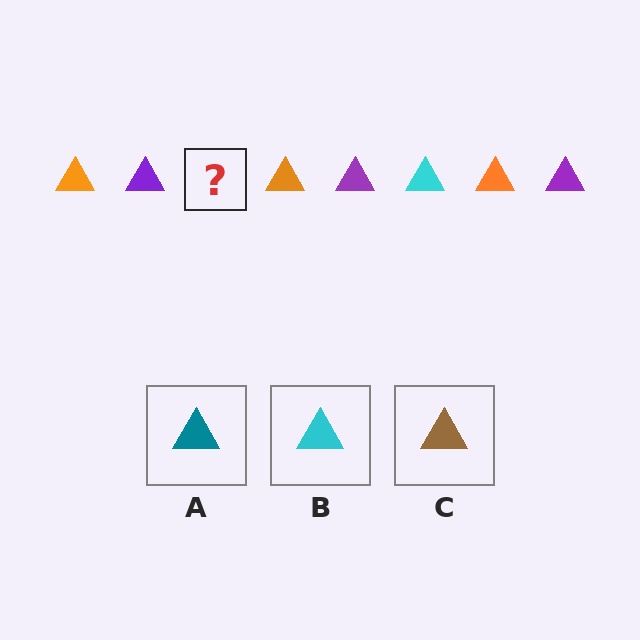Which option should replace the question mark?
Option B.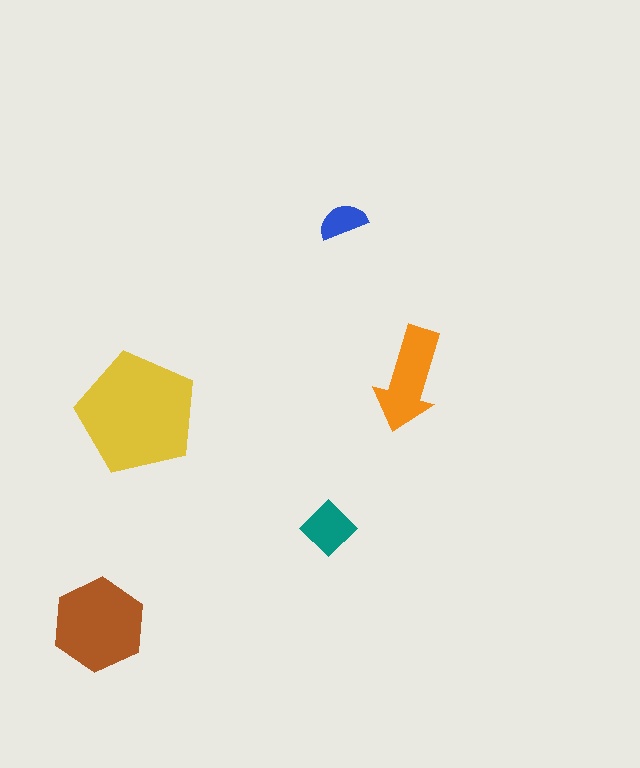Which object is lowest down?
The brown hexagon is bottommost.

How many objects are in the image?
There are 5 objects in the image.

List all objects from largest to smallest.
The yellow pentagon, the brown hexagon, the orange arrow, the teal diamond, the blue semicircle.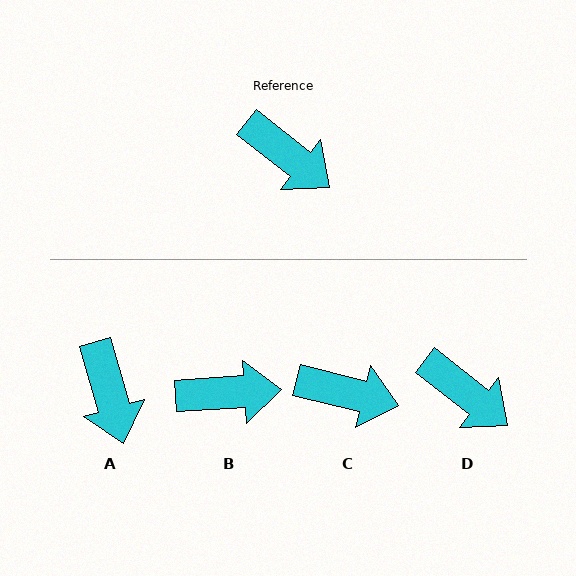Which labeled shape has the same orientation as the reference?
D.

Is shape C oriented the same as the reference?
No, it is off by about 24 degrees.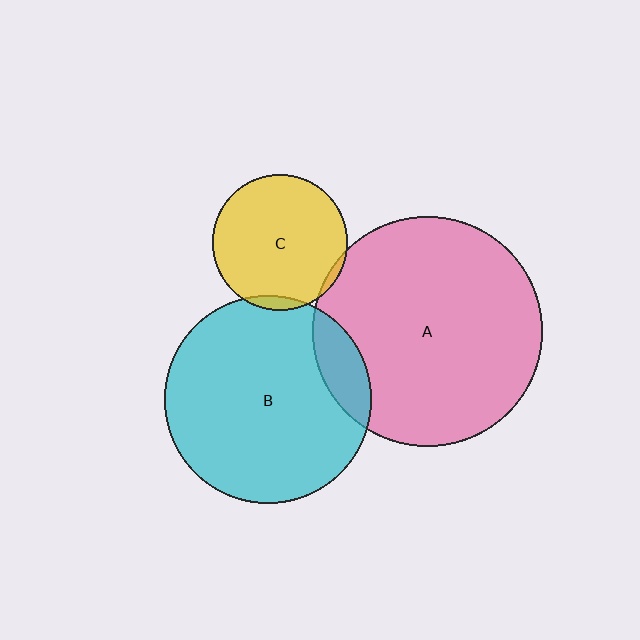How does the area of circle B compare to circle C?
Approximately 2.3 times.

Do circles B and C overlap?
Yes.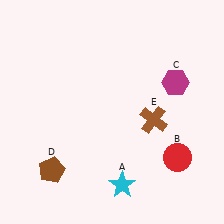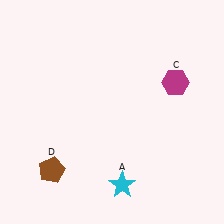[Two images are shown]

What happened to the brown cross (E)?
The brown cross (E) was removed in Image 2. It was in the bottom-right area of Image 1.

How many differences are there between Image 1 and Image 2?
There are 2 differences between the two images.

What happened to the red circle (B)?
The red circle (B) was removed in Image 2. It was in the bottom-right area of Image 1.